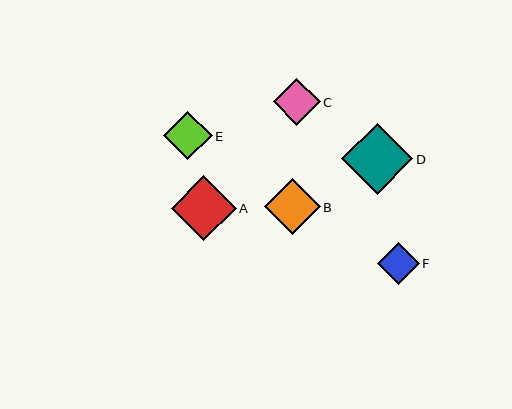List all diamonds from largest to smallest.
From largest to smallest: D, A, B, E, C, F.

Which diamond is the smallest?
Diamond F is the smallest with a size of approximately 42 pixels.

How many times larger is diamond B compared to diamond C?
Diamond B is approximately 1.2 times the size of diamond C.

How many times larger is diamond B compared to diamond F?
Diamond B is approximately 1.3 times the size of diamond F.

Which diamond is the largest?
Diamond D is the largest with a size of approximately 71 pixels.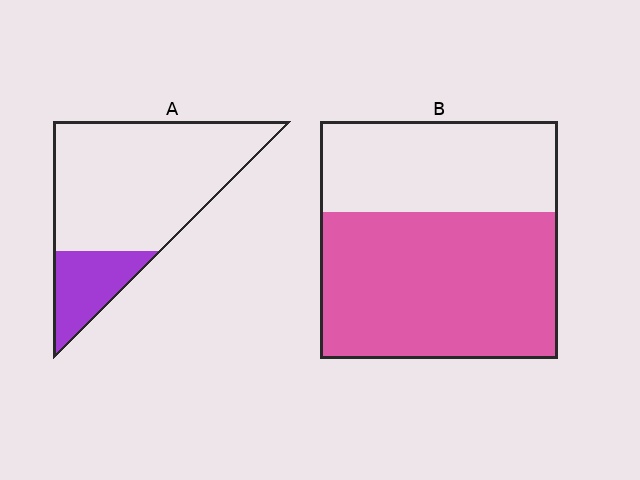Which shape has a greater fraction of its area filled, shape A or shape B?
Shape B.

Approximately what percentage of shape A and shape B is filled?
A is approximately 20% and B is approximately 60%.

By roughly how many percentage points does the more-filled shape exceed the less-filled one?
By roughly 40 percentage points (B over A).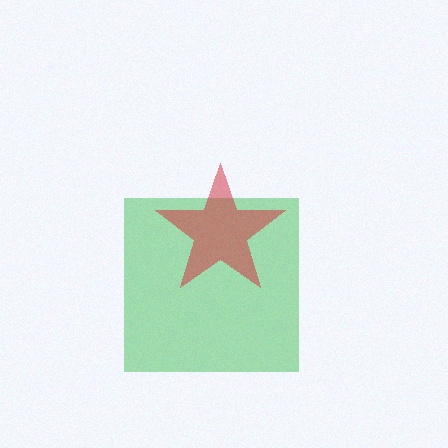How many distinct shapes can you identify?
There are 2 distinct shapes: a green square, a red star.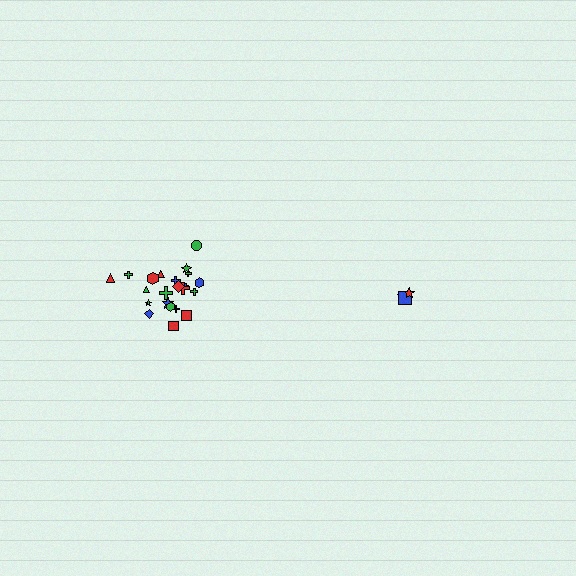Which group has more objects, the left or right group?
The left group.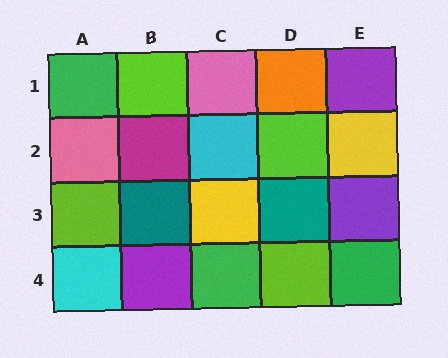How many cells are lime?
4 cells are lime.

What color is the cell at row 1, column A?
Green.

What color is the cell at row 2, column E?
Yellow.